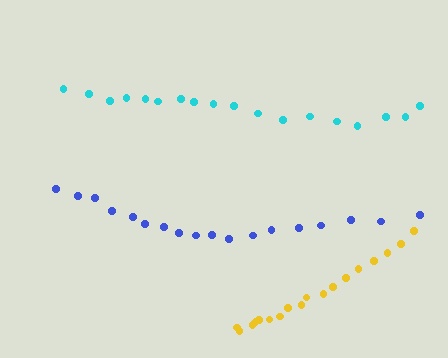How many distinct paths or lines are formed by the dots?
There are 3 distinct paths.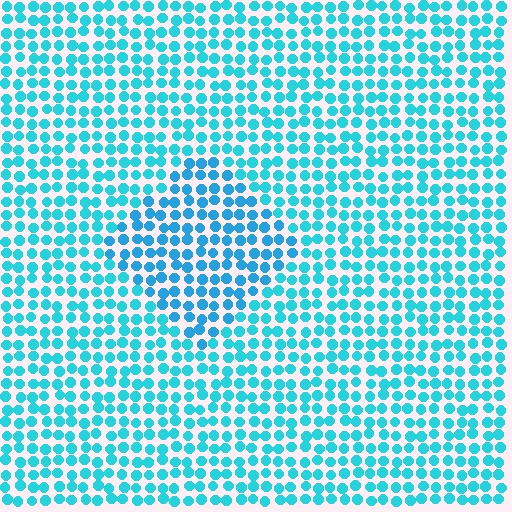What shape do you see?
I see a diamond.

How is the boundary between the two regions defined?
The boundary is defined purely by a slight shift in hue (about 16 degrees). Spacing, size, and orientation are identical on both sides.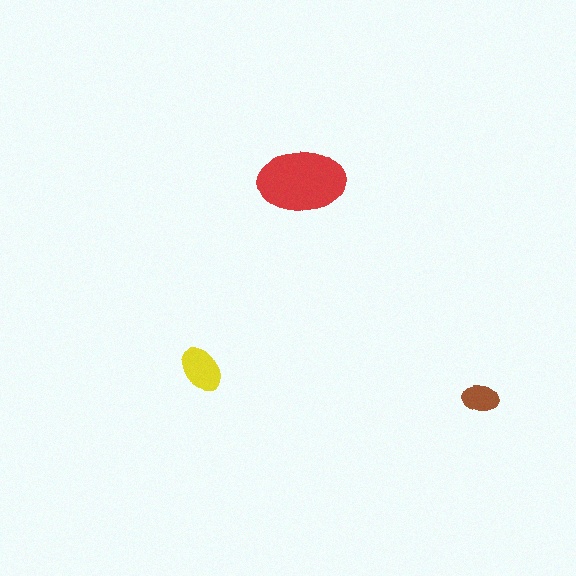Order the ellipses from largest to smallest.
the red one, the yellow one, the brown one.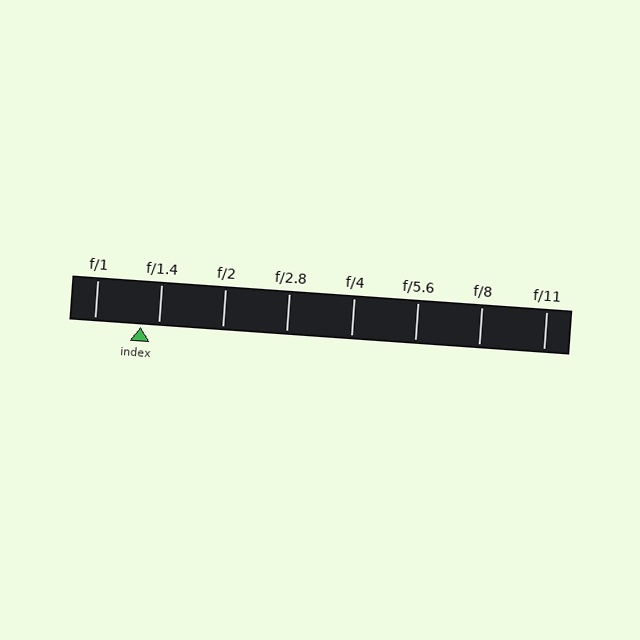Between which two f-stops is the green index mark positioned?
The index mark is between f/1 and f/1.4.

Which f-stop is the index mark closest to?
The index mark is closest to f/1.4.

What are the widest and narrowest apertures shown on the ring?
The widest aperture shown is f/1 and the narrowest is f/11.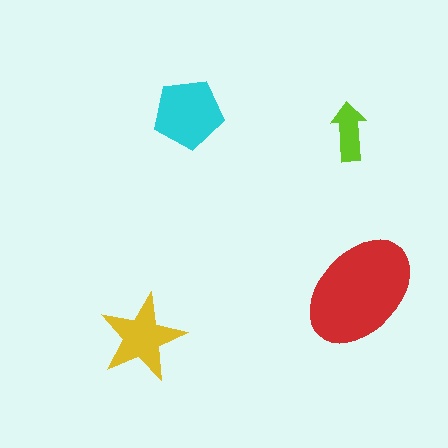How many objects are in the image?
There are 4 objects in the image.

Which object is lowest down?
The yellow star is bottommost.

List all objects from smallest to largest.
The lime arrow, the yellow star, the cyan pentagon, the red ellipse.